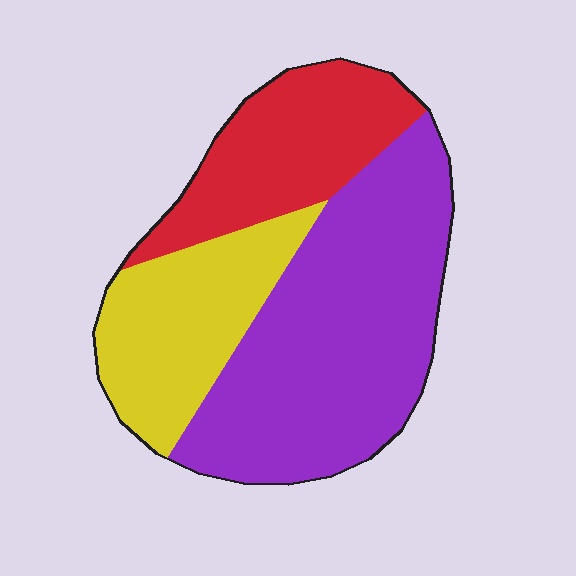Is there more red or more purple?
Purple.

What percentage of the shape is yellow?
Yellow takes up about one quarter (1/4) of the shape.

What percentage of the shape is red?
Red covers roughly 25% of the shape.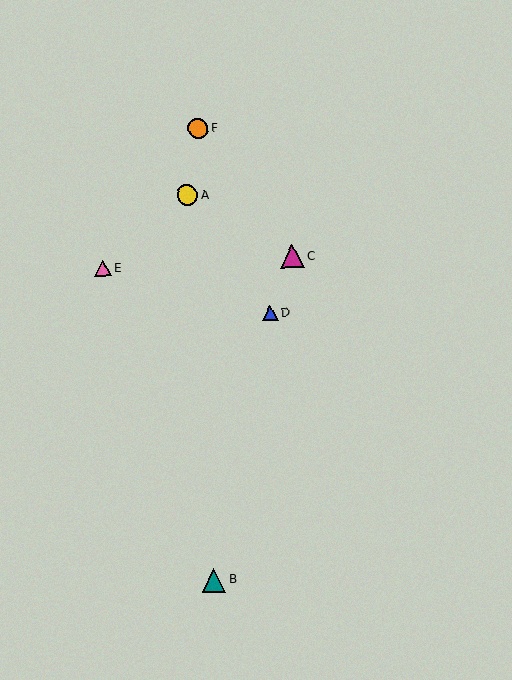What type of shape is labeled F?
Shape F is an orange circle.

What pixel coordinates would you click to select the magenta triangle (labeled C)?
Click at (292, 256) to select the magenta triangle C.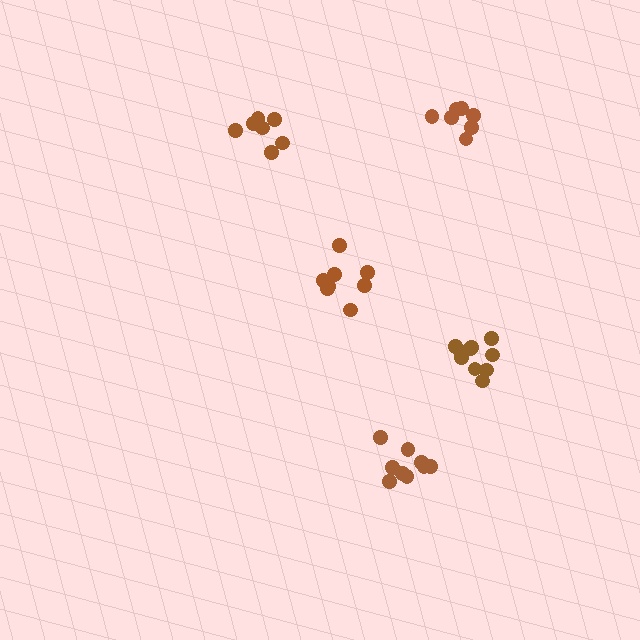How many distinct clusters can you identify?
There are 5 distinct clusters.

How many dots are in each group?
Group 1: 9 dots, Group 2: 9 dots, Group 3: 7 dots, Group 4: 7 dots, Group 5: 10 dots (42 total).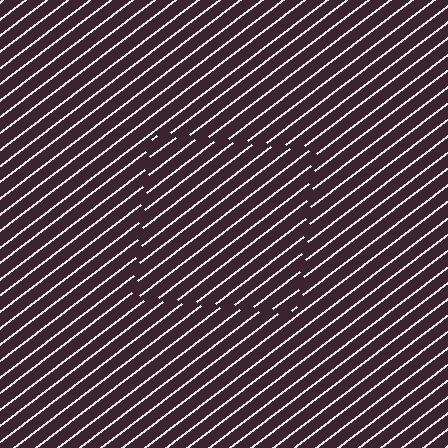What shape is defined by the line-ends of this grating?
An illusory square. The interior of the shape contains the same grating, shifted by half a period — the contour is defined by the phase discontinuity where line-ends from the inner and outer gratings abut.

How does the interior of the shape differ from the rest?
The interior of the shape contains the same grating, shifted by half a period — the contour is defined by the phase discontinuity where line-ends from the inner and outer gratings abut.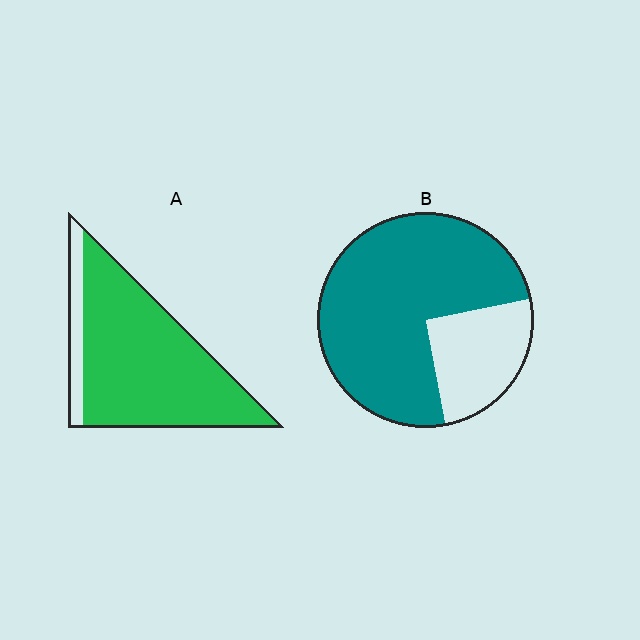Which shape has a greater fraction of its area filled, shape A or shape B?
Shape A.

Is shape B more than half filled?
Yes.